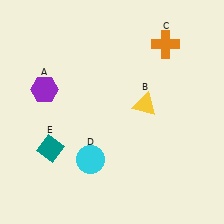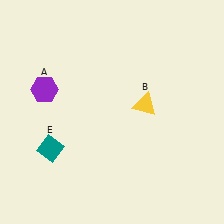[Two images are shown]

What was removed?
The orange cross (C), the cyan circle (D) were removed in Image 2.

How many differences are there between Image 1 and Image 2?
There are 2 differences between the two images.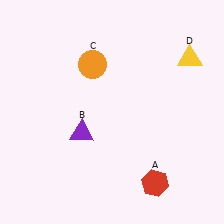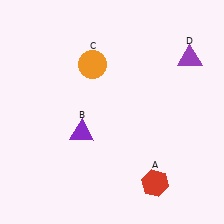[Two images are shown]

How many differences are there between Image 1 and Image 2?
There is 1 difference between the two images.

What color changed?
The triangle (D) changed from yellow in Image 1 to purple in Image 2.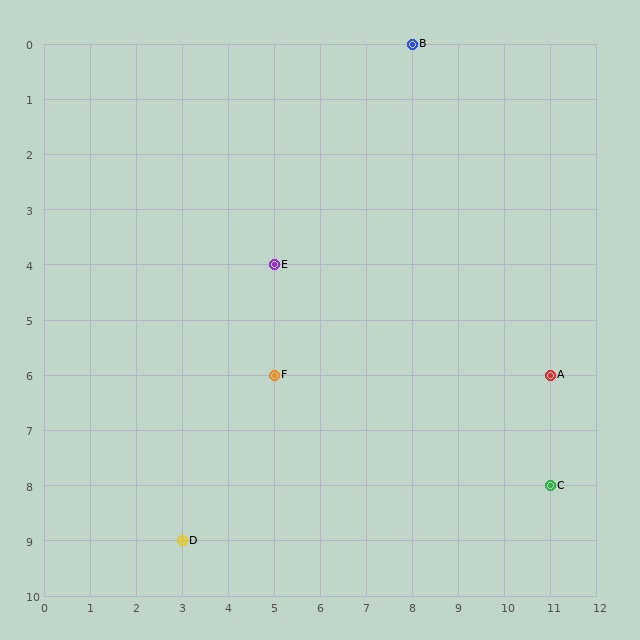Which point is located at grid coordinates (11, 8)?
Point C is at (11, 8).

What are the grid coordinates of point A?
Point A is at grid coordinates (11, 6).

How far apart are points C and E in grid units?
Points C and E are 6 columns and 4 rows apart (about 7.2 grid units diagonally).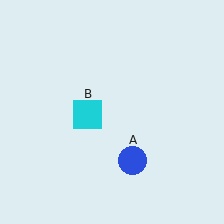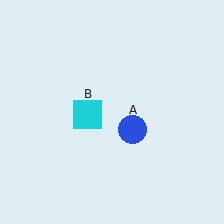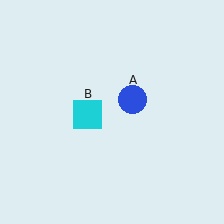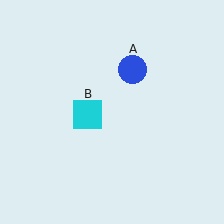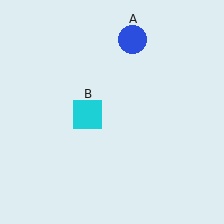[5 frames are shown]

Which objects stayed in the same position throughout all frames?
Cyan square (object B) remained stationary.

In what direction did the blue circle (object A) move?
The blue circle (object A) moved up.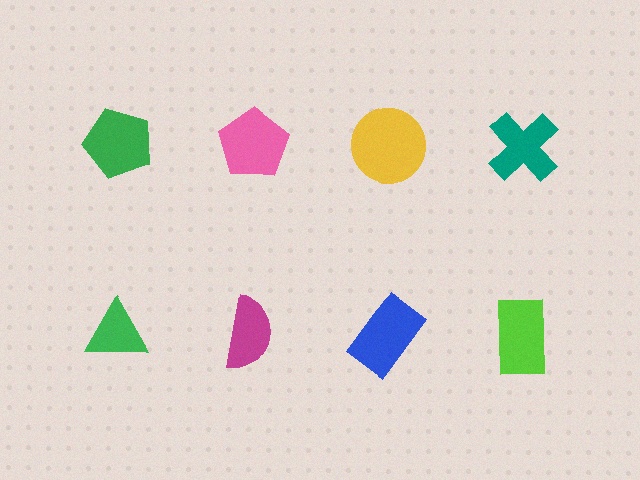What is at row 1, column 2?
A pink pentagon.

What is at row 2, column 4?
A lime rectangle.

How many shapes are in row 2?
4 shapes.